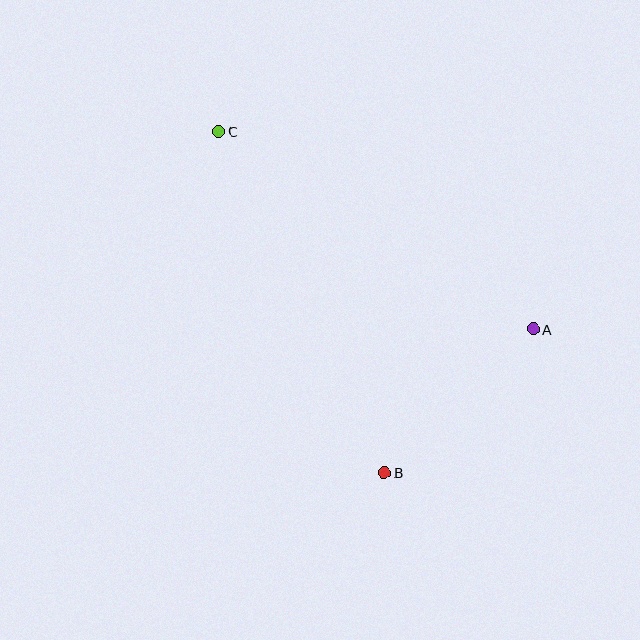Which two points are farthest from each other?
Points B and C are farthest from each other.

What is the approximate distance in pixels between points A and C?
The distance between A and C is approximately 371 pixels.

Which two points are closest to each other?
Points A and B are closest to each other.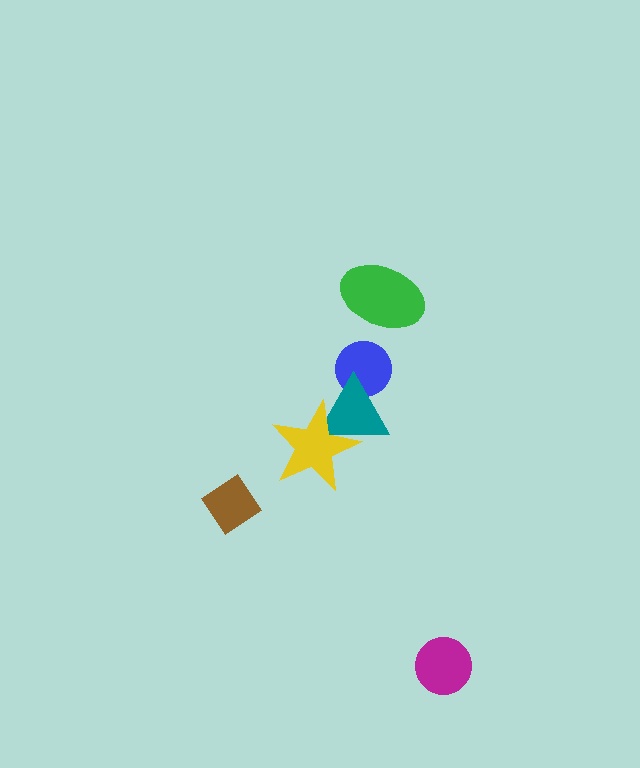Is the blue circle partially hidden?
Yes, it is partially covered by another shape.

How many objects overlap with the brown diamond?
0 objects overlap with the brown diamond.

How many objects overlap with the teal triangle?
2 objects overlap with the teal triangle.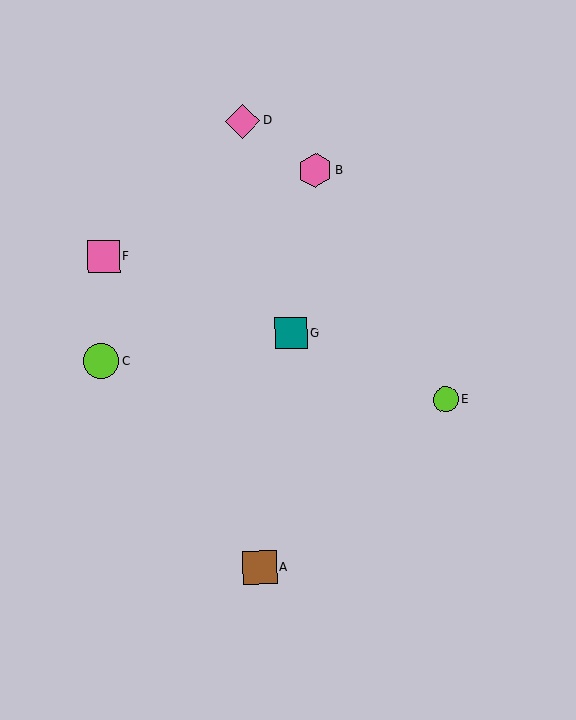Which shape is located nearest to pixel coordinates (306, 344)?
The teal square (labeled G) at (291, 333) is nearest to that location.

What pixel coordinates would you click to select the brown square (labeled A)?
Click at (260, 568) to select the brown square A.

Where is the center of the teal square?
The center of the teal square is at (291, 333).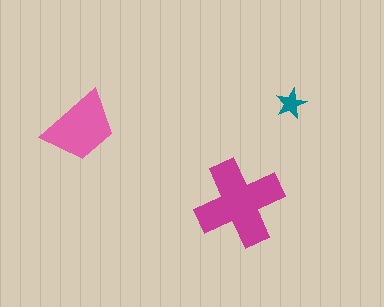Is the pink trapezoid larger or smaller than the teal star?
Larger.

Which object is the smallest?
The teal star.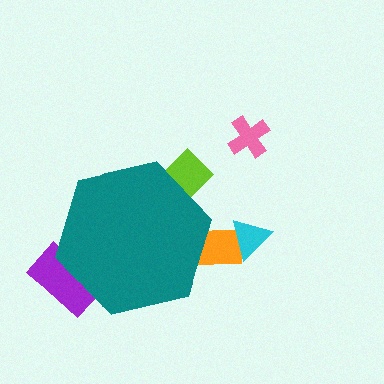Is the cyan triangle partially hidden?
No, the cyan triangle is fully visible.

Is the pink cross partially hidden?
No, the pink cross is fully visible.